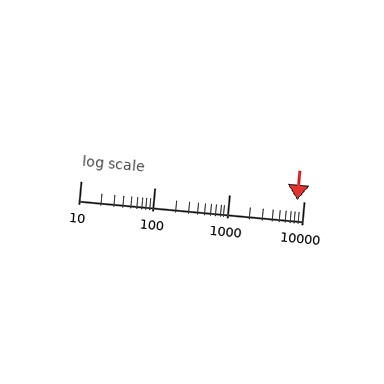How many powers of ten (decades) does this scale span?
The scale spans 3 decades, from 10 to 10000.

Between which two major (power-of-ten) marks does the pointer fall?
The pointer is between 1000 and 10000.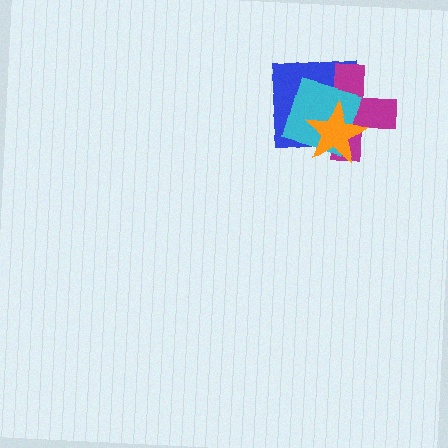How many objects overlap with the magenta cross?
3 objects overlap with the magenta cross.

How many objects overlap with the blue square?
3 objects overlap with the blue square.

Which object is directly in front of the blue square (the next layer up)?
The magenta cross is directly in front of the blue square.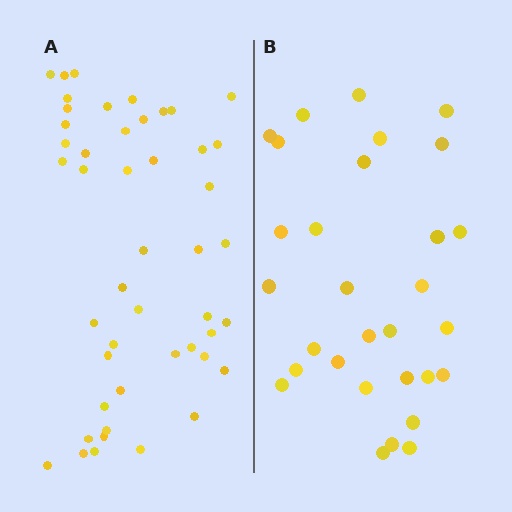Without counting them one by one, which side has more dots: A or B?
Region A (the left region) has more dots.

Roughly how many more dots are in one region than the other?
Region A has approximately 15 more dots than region B.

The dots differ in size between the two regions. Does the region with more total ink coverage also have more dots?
No. Region B has more total ink coverage because its dots are larger, but region A actually contains more individual dots. Total area can be misleading — the number of items is what matters here.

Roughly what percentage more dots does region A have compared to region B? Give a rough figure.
About 55% more.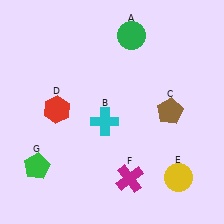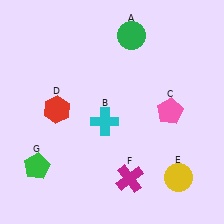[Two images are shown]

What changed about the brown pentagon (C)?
In Image 1, C is brown. In Image 2, it changed to pink.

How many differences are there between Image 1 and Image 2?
There is 1 difference between the two images.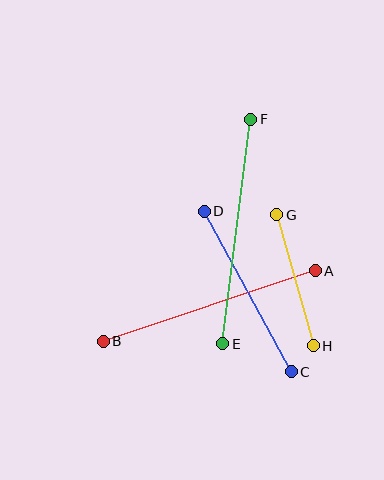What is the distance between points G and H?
The distance is approximately 136 pixels.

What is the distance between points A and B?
The distance is approximately 224 pixels.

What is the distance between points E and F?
The distance is approximately 226 pixels.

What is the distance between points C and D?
The distance is approximately 182 pixels.